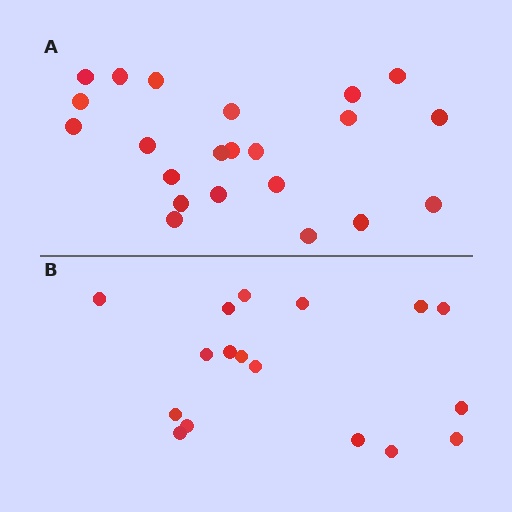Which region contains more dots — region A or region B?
Region A (the top region) has more dots.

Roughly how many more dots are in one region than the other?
Region A has about 5 more dots than region B.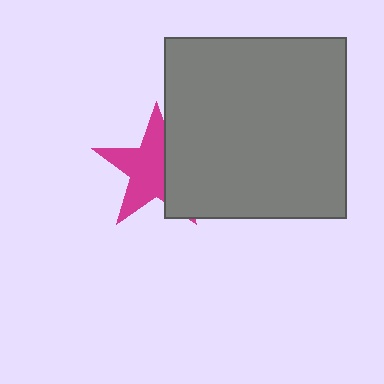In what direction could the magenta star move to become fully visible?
The magenta star could move left. That would shift it out from behind the gray square entirely.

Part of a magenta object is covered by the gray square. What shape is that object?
It is a star.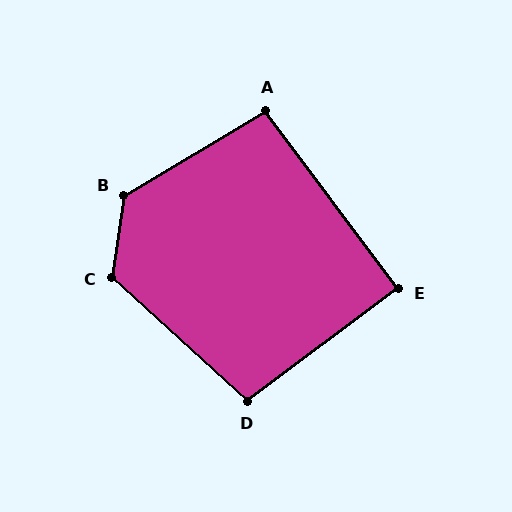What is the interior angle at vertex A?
Approximately 96 degrees (obtuse).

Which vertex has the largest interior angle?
B, at approximately 129 degrees.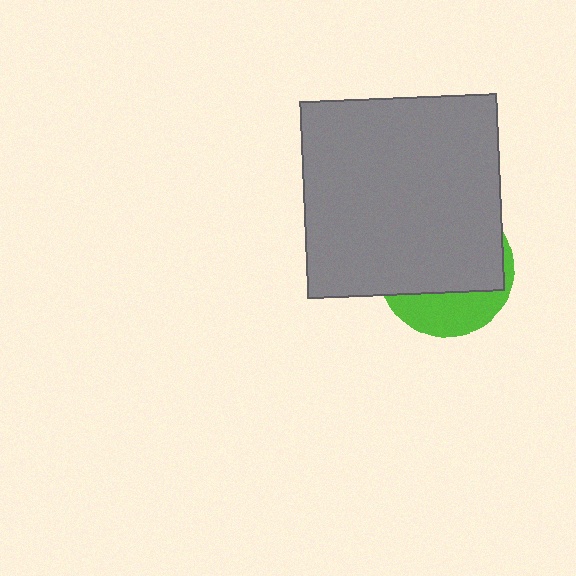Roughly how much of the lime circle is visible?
A small part of it is visible (roughly 31%).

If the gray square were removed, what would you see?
You would see the complete lime circle.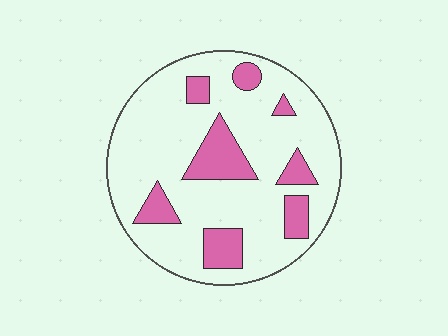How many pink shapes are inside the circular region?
8.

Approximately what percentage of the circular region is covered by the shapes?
Approximately 20%.